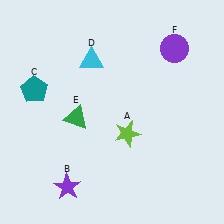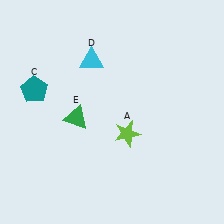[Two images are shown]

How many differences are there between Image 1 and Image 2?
There are 2 differences between the two images.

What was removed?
The purple circle (F), the purple star (B) were removed in Image 2.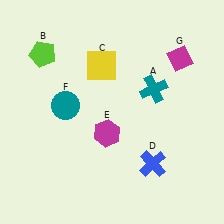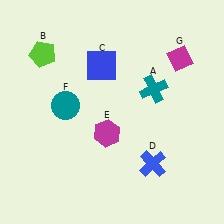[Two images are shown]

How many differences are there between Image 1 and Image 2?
There is 1 difference between the two images.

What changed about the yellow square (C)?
In Image 1, C is yellow. In Image 2, it changed to blue.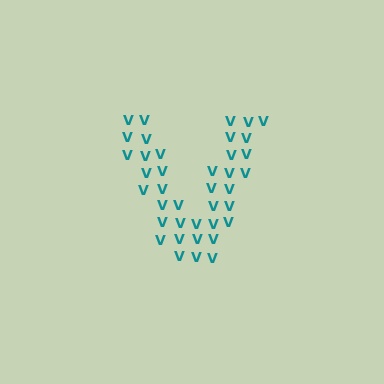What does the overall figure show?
The overall figure shows the letter V.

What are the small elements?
The small elements are letter V's.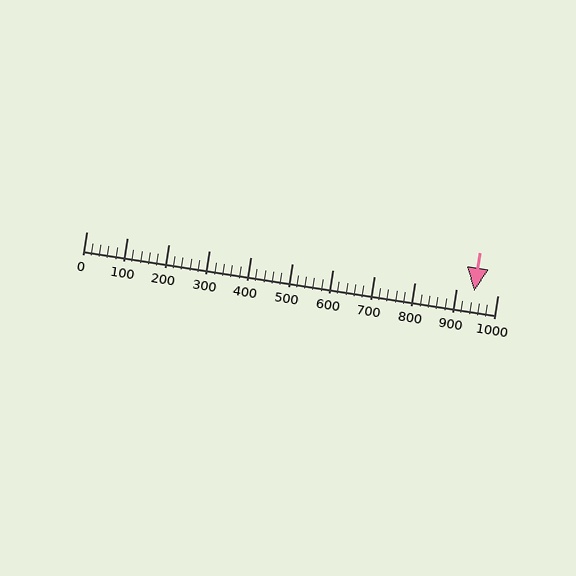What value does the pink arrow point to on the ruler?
The pink arrow points to approximately 945.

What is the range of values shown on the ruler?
The ruler shows values from 0 to 1000.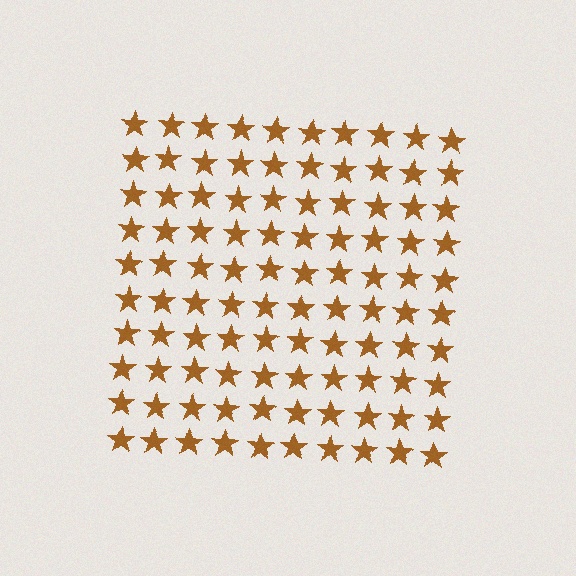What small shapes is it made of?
It is made of small stars.